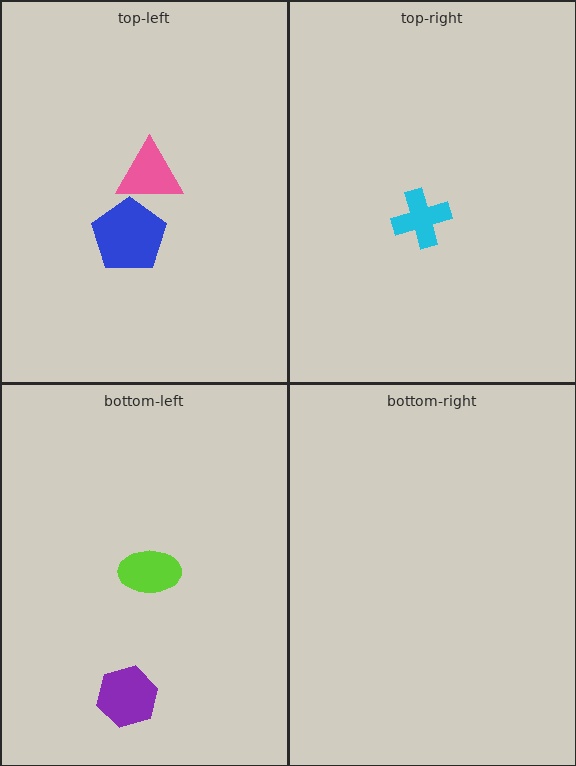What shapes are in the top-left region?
The blue pentagon, the pink triangle.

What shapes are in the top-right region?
The cyan cross.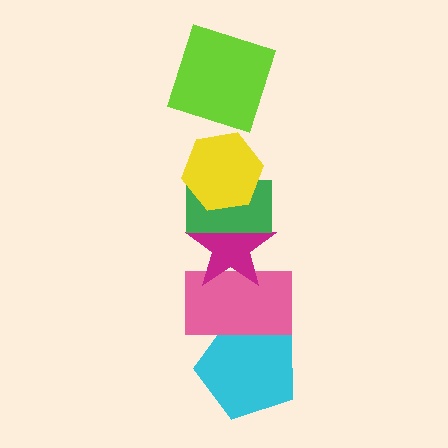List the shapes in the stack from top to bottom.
From top to bottom: the lime square, the yellow hexagon, the green rectangle, the magenta star, the pink rectangle, the cyan pentagon.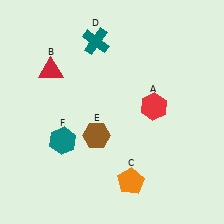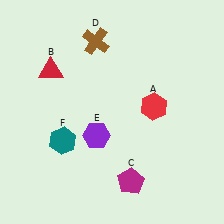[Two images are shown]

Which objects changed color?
C changed from orange to magenta. D changed from teal to brown. E changed from brown to purple.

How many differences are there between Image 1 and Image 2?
There are 3 differences between the two images.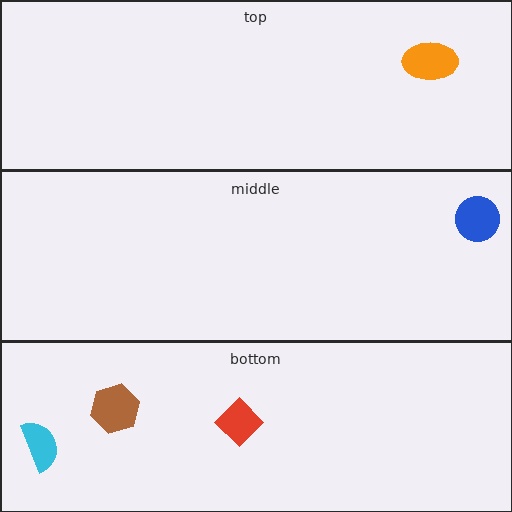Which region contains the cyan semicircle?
The bottom region.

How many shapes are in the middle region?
1.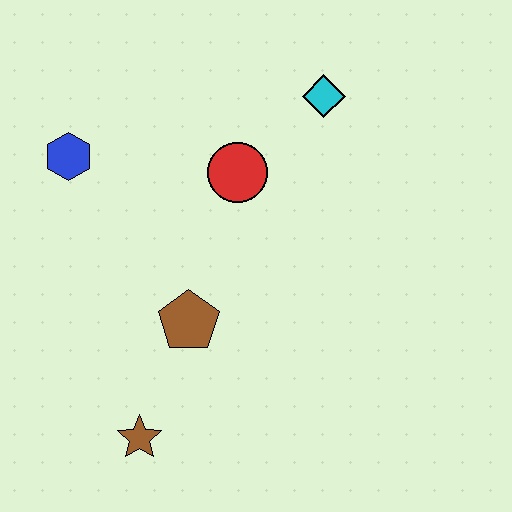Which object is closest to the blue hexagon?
The red circle is closest to the blue hexagon.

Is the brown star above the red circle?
No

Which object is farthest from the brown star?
The cyan diamond is farthest from the brown star.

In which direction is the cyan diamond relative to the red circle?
The cyan diamond is to the right of the red circle.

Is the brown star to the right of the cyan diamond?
No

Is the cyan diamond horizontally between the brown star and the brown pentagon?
No